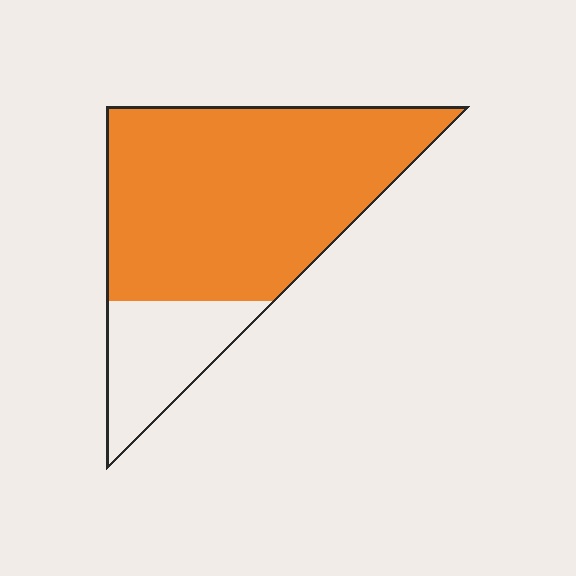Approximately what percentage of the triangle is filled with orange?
Approximately 80%.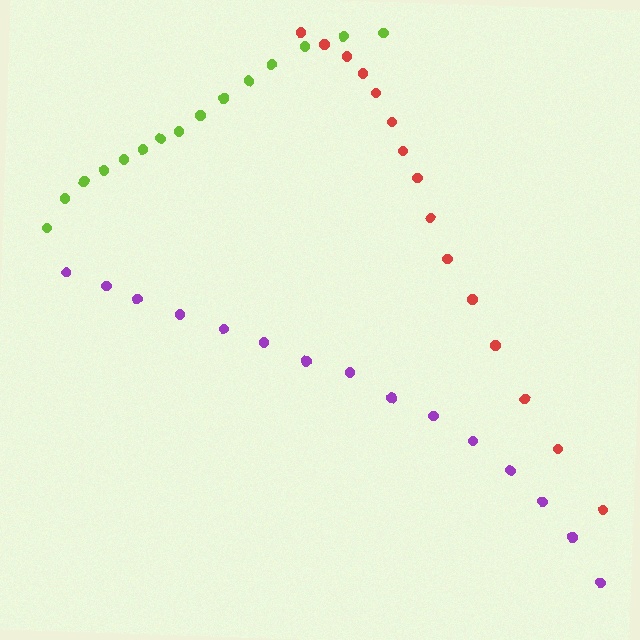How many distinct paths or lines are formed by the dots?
There are 3 distinct paths.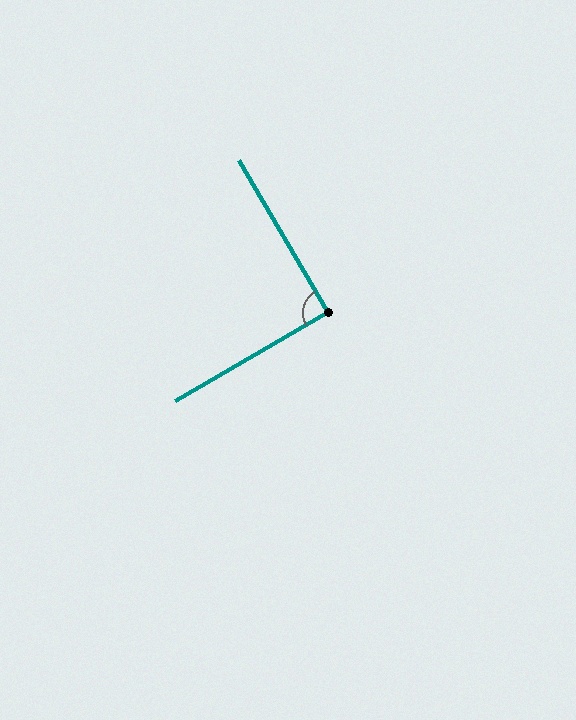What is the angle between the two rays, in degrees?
Approximately 90 degrees.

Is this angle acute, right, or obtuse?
It is approximately a right angle.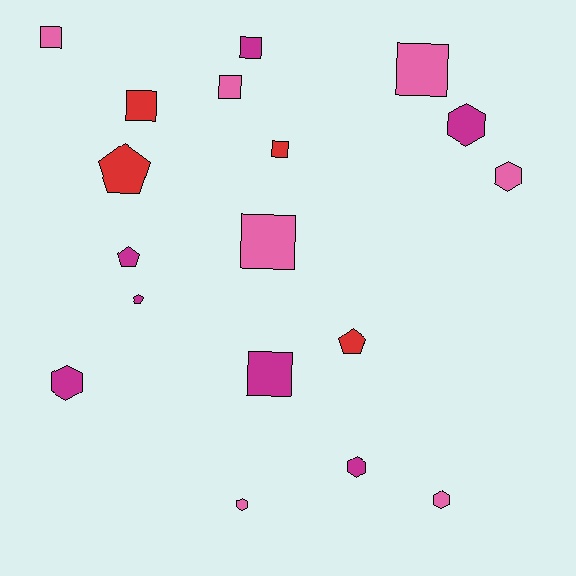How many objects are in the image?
There are 18 objects.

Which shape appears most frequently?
Square, with 8 objects.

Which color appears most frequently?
Pink, with 7 objects.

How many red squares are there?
There are 2 red squares.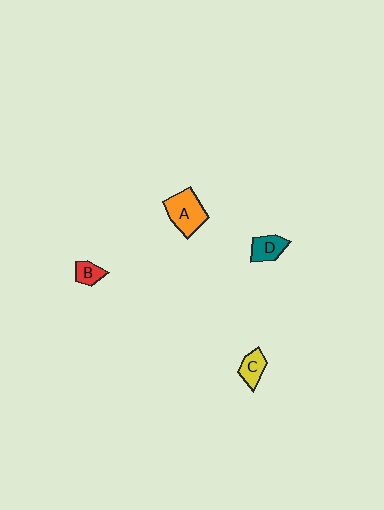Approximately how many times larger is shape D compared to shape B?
Approximately 1.4 times.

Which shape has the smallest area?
Shape B (red).